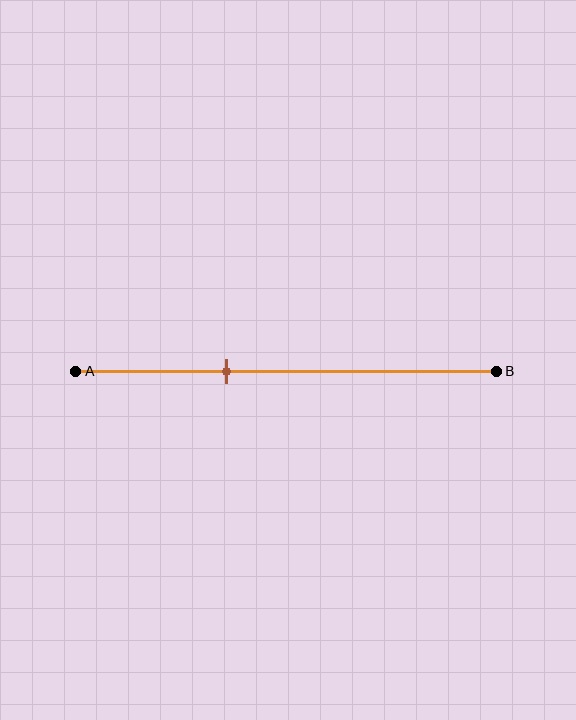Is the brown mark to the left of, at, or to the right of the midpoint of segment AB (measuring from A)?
The brown mark is to the left of the midpoint of segment AB.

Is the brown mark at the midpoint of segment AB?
No, the mark is at about 35% from A, not at the 50% midpoint.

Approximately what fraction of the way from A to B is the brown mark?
The brown mark is approximately 35% of the way from A to B.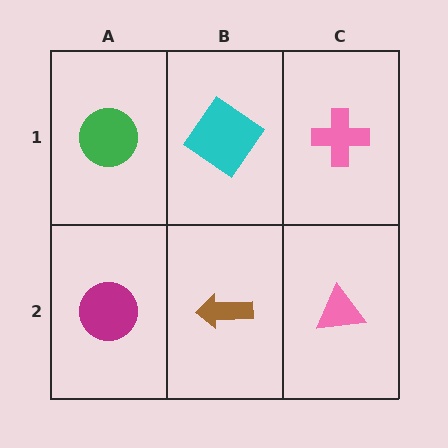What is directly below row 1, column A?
A magenta circle.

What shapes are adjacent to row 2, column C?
A pink cross (row 1, column C), a brown arrow (row 2, column B).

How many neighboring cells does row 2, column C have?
2.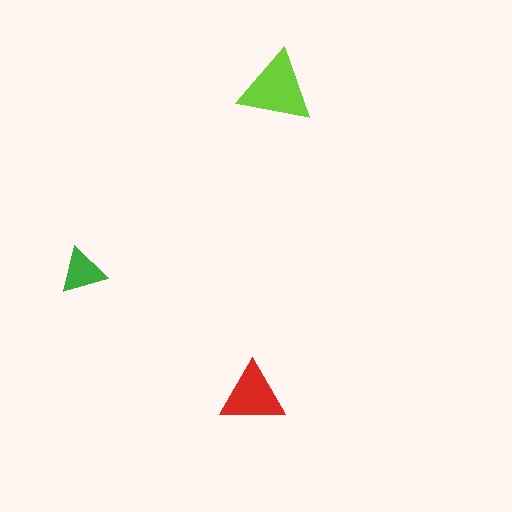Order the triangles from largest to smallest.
the lime one, the red one, the green one.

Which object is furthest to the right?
The lime triangle is rightmost.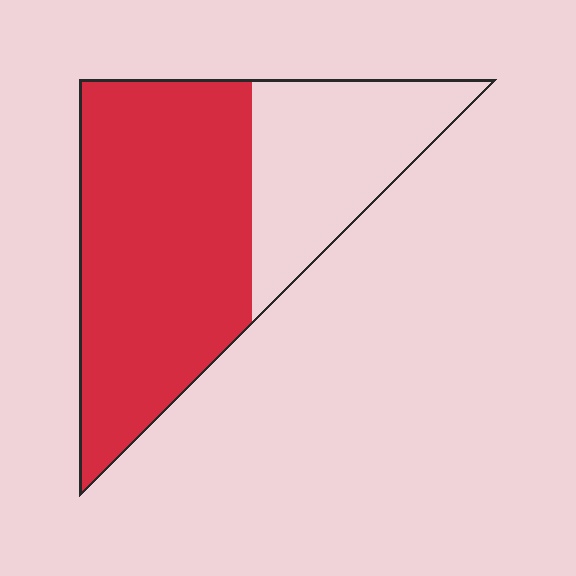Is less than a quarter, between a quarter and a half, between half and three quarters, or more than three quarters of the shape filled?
Between half and three quarters.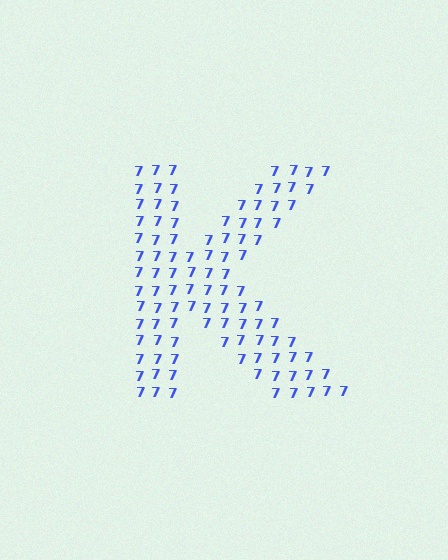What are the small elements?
The small elements are digit 7's.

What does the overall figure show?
The overall figure shows the letter K.